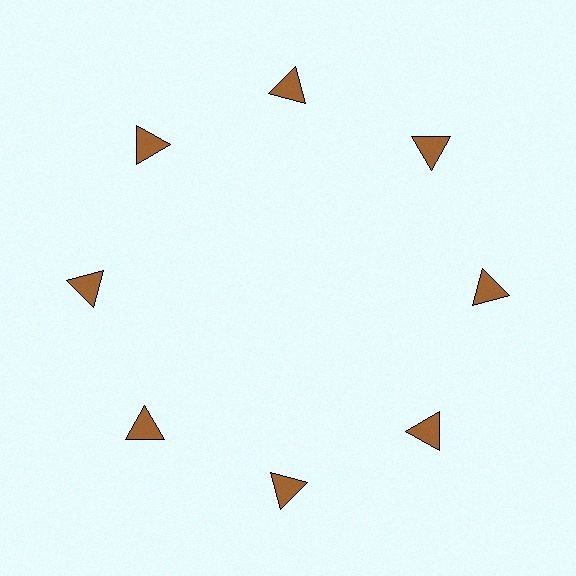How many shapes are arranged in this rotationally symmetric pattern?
There are 8 shapes, arranged in 8 groups of 1.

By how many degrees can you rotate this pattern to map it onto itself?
The pattern maps onto itself every 45 degrees of rotation.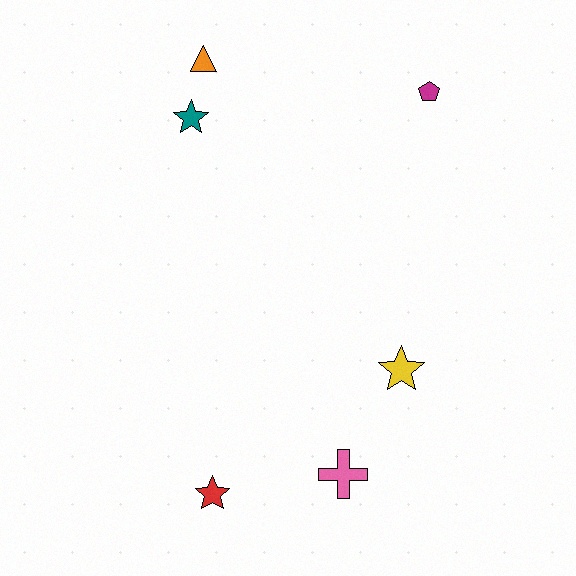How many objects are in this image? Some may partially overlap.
There are 6 objects.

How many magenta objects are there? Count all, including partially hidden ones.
There is 1 magenta object.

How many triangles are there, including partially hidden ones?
There is 1 triangle.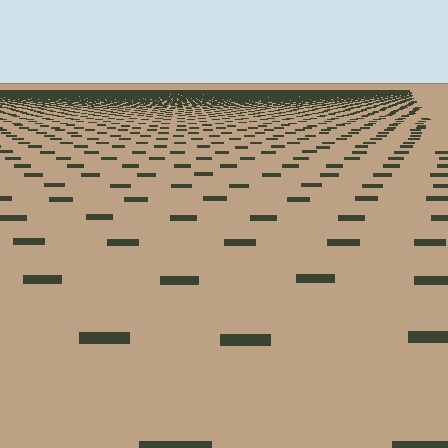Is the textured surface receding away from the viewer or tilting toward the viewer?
The surface is receding away from the viewer. Texture elements get smaller and denser toward the top.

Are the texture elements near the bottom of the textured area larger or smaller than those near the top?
Larger. Near the bottom, elements are closer to the viewer and appear at a bigger on-screen size.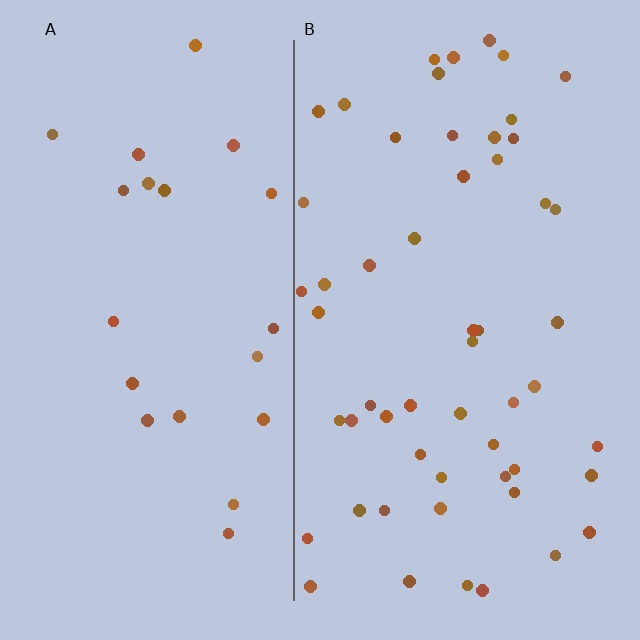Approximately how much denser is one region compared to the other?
Approximately 2.6× — region B over region A.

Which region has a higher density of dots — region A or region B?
B (the right).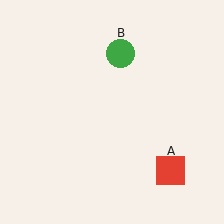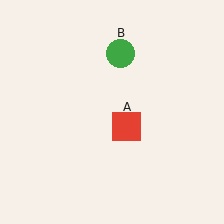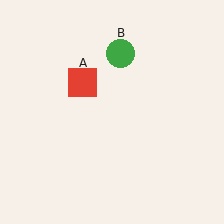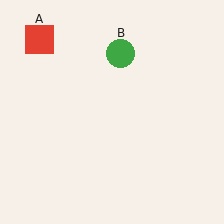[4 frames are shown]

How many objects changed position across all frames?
1 object changed position: red square (object A).